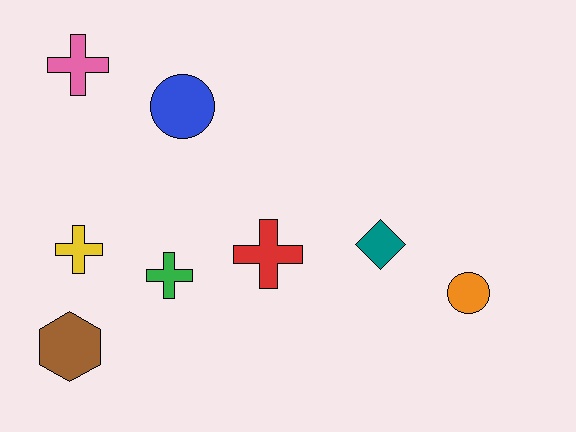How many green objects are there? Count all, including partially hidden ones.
There is 1 green object.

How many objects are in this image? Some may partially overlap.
There are 8 objects.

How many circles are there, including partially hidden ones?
There are 2 circles.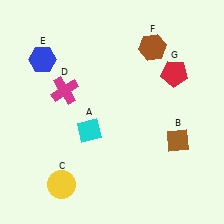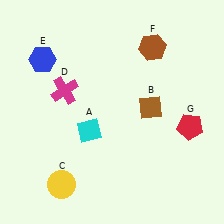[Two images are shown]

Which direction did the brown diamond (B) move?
The brown diamond (B) moved up.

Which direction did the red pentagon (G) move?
The red pentagon (G) moved down.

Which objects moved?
The objects that moved are: the brown diamond (B), the red pentagon (G).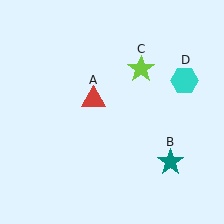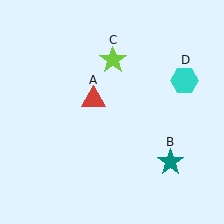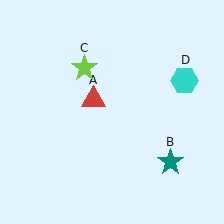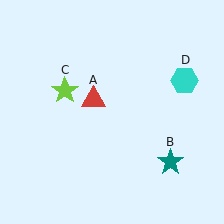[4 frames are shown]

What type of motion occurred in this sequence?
The lime star (object C) rotated counterclockwise around the center of the scene.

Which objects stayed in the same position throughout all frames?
Red triangle (object A) and teal star (object B) and cyan hexagon (object D) remained stationary.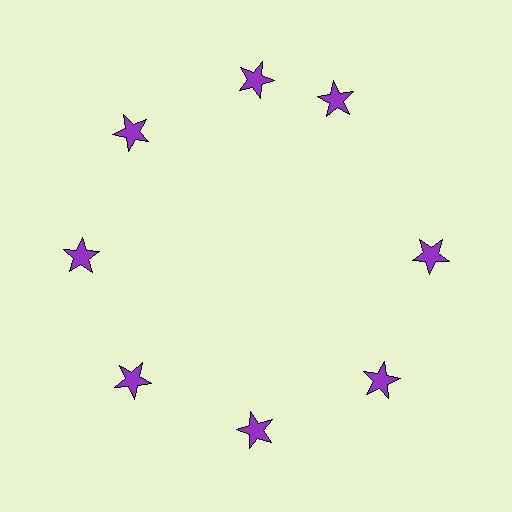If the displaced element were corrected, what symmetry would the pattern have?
It would have 8-fold rotational symmetry — the pattern would map onto itself every 45 degrees.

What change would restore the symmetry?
The symmetry would be restored by rotating it back into even spacing with its neighbors so that all 8 stars sit at equal angles and equal distance from the center.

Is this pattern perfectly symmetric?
No. The 8 purple stars are arranged in a ring, but one element near the 2 o'clock position is rotated out of alignment along the ring, breaking the 8-fold rotational symmetry.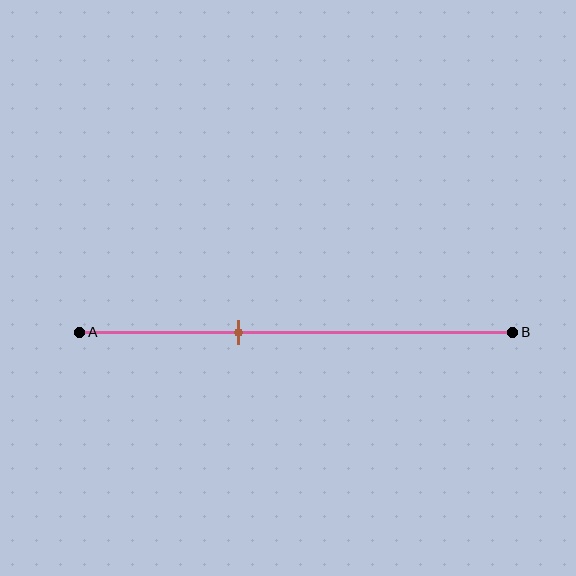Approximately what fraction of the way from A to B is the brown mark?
The brown mark is approximately 35% of the way from A to B.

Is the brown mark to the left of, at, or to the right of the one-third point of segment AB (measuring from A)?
The brown mark is to the right of the one-third point of segment AB.